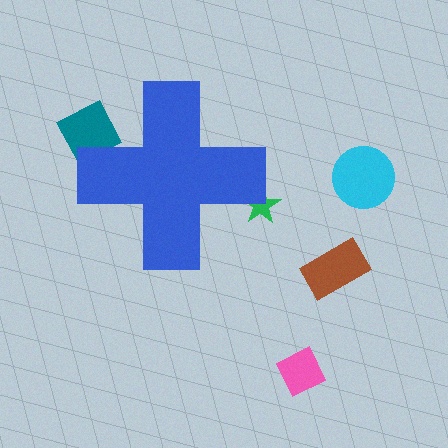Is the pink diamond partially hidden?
No, the pink diamond is fully visible.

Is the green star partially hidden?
Yes, the green star is partially hidden behind the blue cross.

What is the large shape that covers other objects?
A blue cross.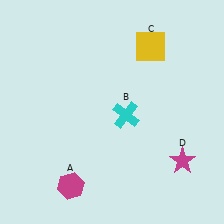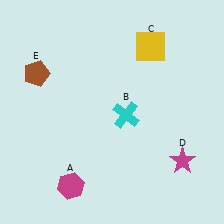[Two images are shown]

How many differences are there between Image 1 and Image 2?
There is 1 difference between the two images.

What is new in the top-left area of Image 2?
A brown pentagon (E) was added in the top-left area of Image 2.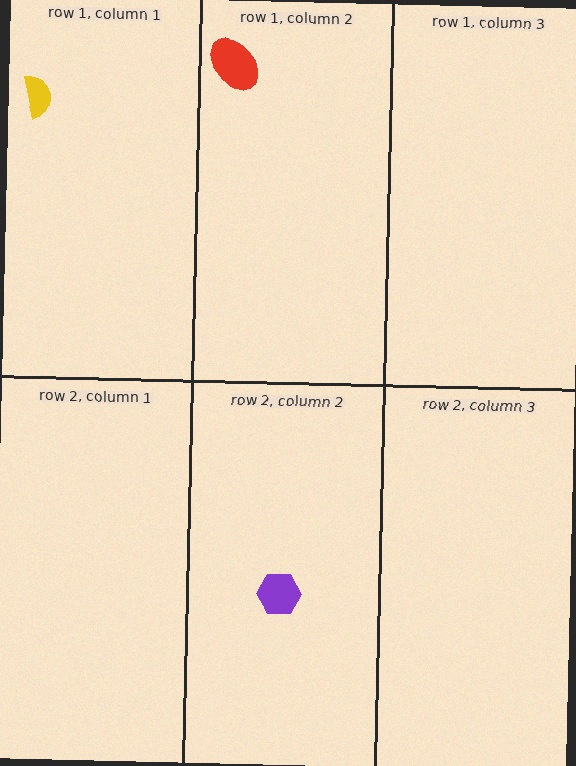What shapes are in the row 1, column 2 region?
The red ellipse.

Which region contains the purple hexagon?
The row 2, column 2 region.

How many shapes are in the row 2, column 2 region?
1.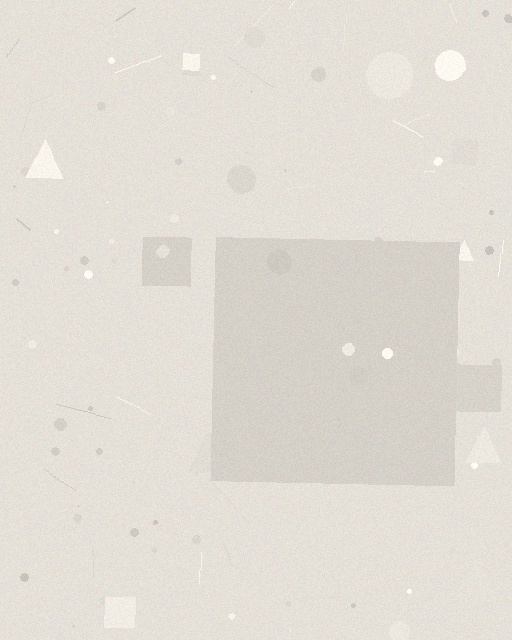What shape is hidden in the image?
A square is hidden in the image.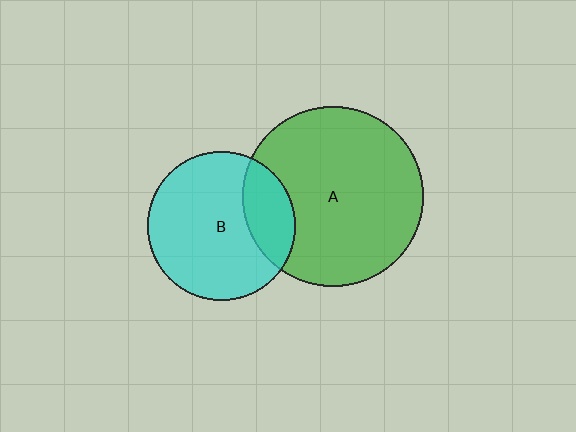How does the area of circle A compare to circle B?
Approximately 1.5 times.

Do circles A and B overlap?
Yes.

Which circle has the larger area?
Circle A (green).